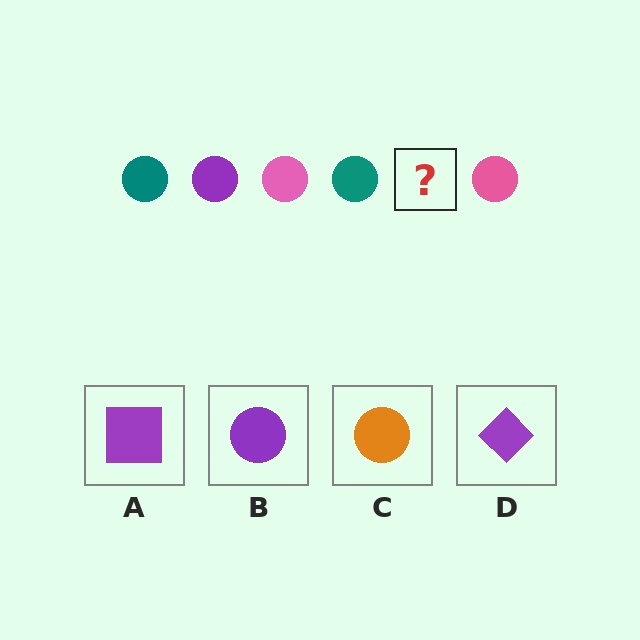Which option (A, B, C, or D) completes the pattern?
B.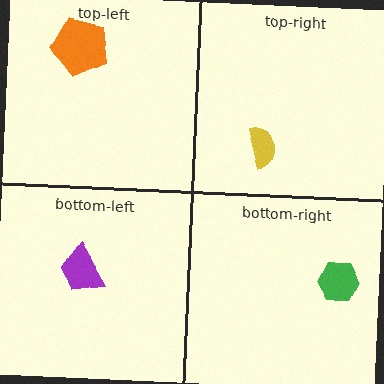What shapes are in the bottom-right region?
The green hexagon.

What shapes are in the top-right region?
The yellow semicircle.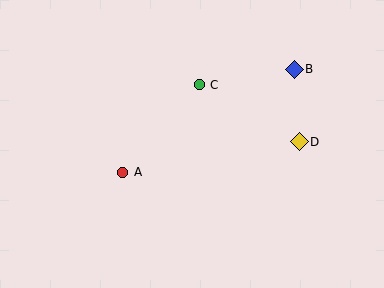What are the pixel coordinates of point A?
Point A is at (123, 172).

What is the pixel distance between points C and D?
The distance between C and D is 115 pixels.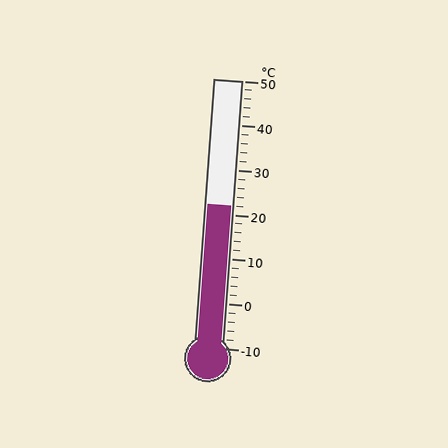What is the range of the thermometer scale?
The thermometer scale ranges from -10°C to 50°C.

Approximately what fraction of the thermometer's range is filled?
The thermometer is filled to approximately 55% of its range.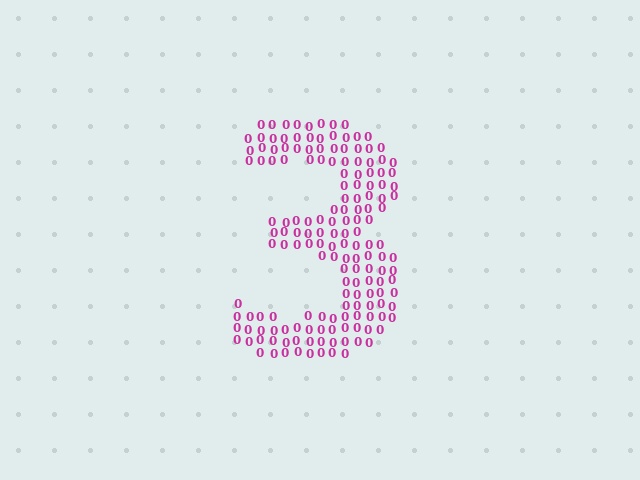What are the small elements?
The small elements are digit 0's.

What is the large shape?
The large shape is the digit 3.